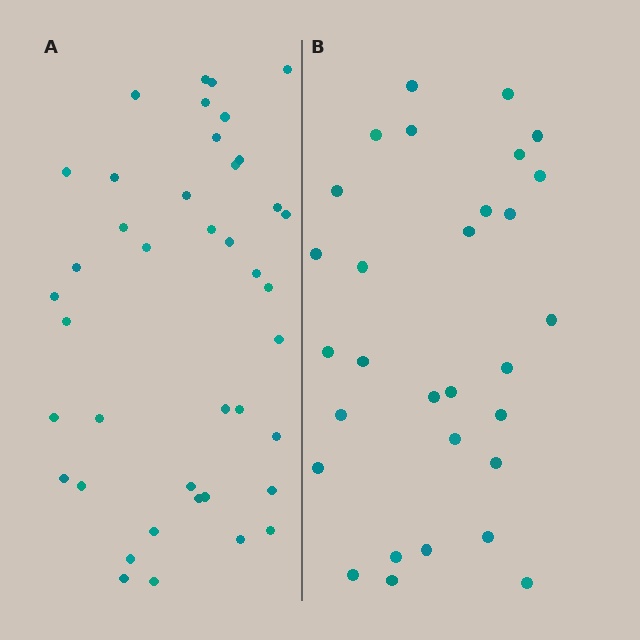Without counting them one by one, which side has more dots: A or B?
Region A (the left region) has more dots.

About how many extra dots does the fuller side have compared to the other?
Region A has roughly 12 or so more dots than region B.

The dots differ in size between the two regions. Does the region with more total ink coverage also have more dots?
No. Region B has more total ink coverage because its dots are larger, but region A actually contains more individual dots. Total area can be misleading — the number of items is what matters here.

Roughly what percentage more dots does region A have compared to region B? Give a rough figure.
About 35% more.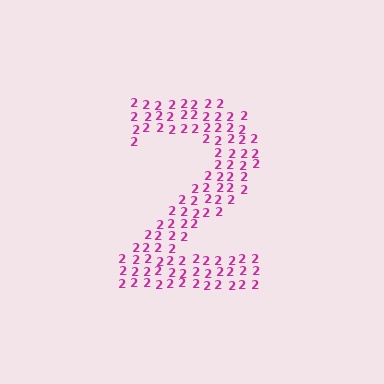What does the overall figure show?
The overall figure shows the digit 2.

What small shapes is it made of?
It is made of small digit 2's.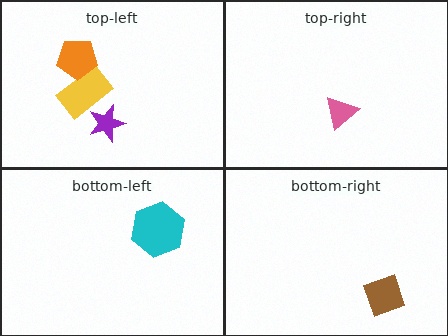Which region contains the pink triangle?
The top-right region.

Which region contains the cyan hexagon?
The bottom-left region.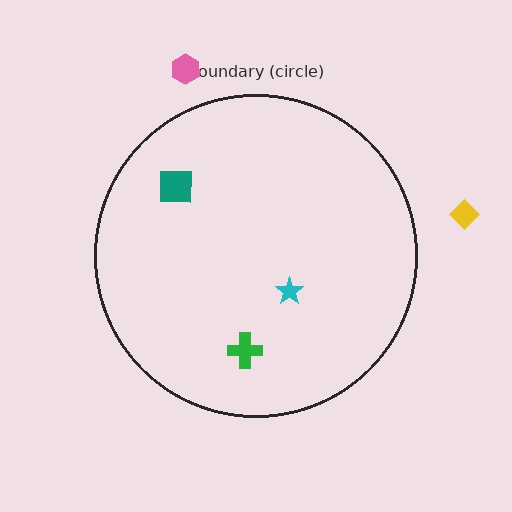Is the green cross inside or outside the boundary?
Inside.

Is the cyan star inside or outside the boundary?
Inside.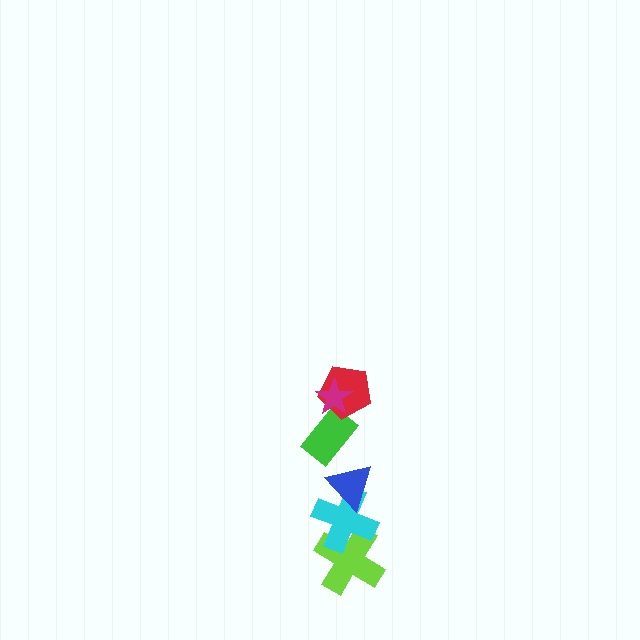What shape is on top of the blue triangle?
The green rectangle is on top of the blue triangle.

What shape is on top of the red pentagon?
The magenta star is on top of the red pentagon.